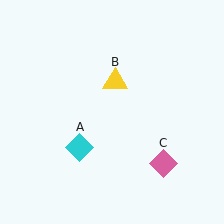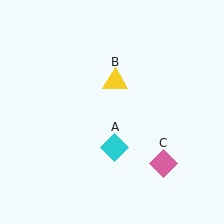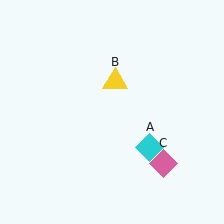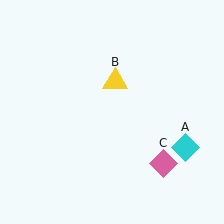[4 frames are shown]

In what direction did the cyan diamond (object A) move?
The cyan diamond (object A) moved right.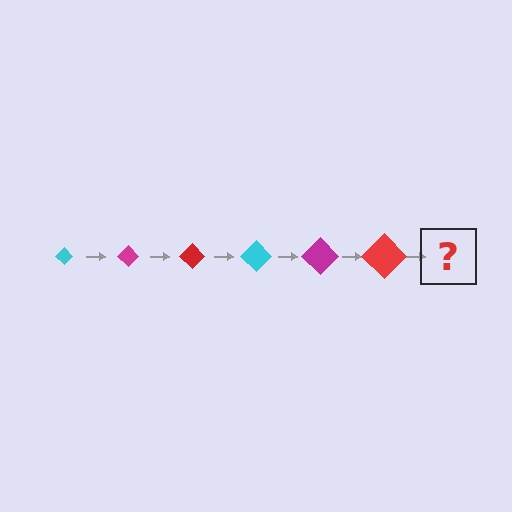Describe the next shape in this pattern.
It should be a cyan diamond, larger than the previous one.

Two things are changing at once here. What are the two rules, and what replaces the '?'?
The two rules are that the diamond grows larger each step and the color cycles through cyan, magenta, and red. The '?' should be a cyan diamond, larger than the previous one.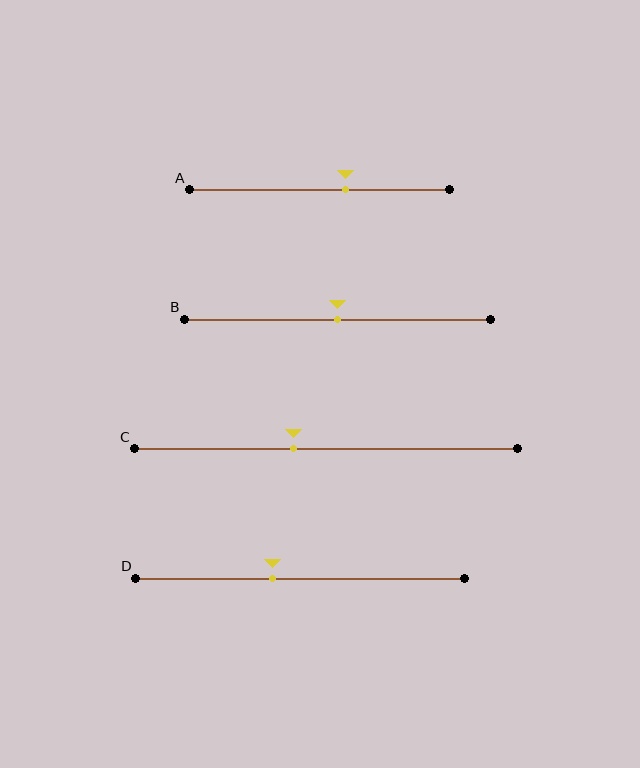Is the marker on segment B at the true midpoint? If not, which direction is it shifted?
Yes, the marker on segment B is at the true midpoint.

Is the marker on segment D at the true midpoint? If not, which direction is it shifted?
No, the marker on segment D is shifted to the left by about 8% of the segment length.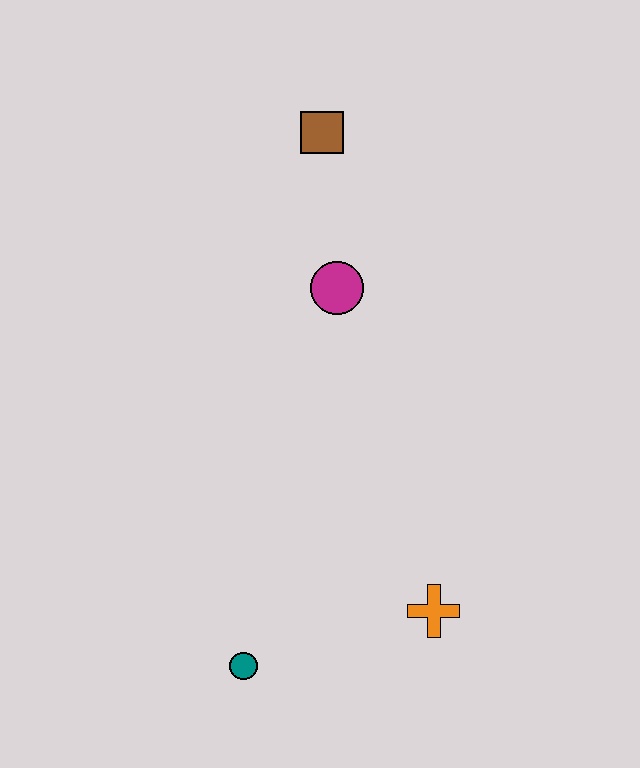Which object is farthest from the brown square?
The teal circle is farthest from the brown square.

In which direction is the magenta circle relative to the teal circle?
The magenta circle is above the teal circle.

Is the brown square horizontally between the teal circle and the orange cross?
Yes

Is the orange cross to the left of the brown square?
No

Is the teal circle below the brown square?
Yes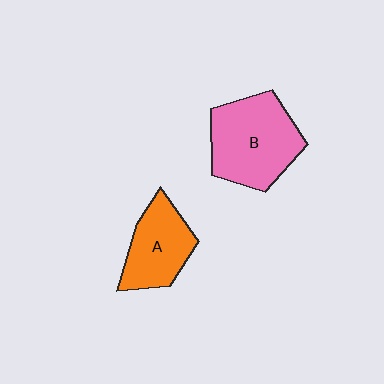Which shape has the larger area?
Shape B (pink).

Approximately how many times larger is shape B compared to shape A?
Approximately 1.4 times.